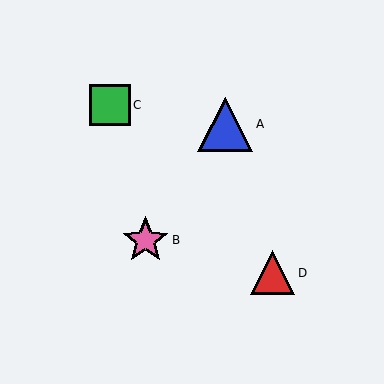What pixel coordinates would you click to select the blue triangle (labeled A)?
Click at (225, 124) to select the blue triangle A.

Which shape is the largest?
The blue triangle (labeled A) is the largest.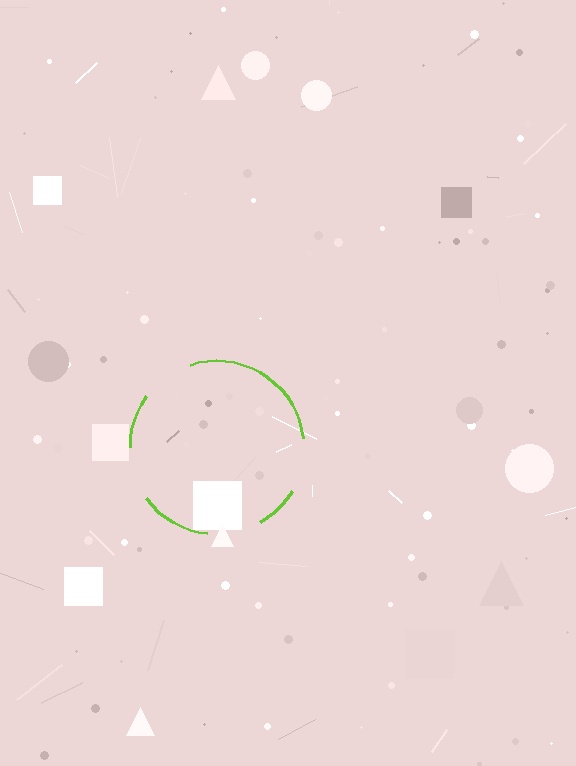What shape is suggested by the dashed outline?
The dashed outline suggests a circle.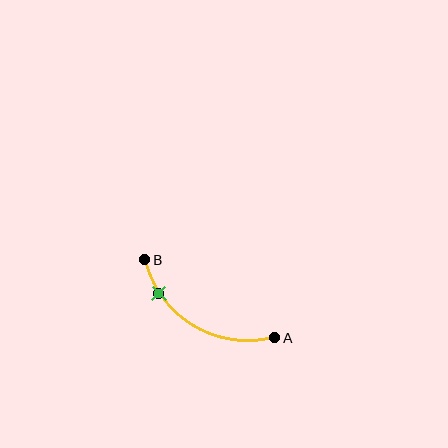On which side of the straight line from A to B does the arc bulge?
The arc bulges below the straight line connecting A and B.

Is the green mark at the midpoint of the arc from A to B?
No. The green mark lies on the arc but is closer to endpoint B. The arc midpoint would be at the point on the curve equidistant along the arc from both A and B.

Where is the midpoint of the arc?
The arc midpoint is the point on the curve farthest from the straight line joining A and B. It sits below that line.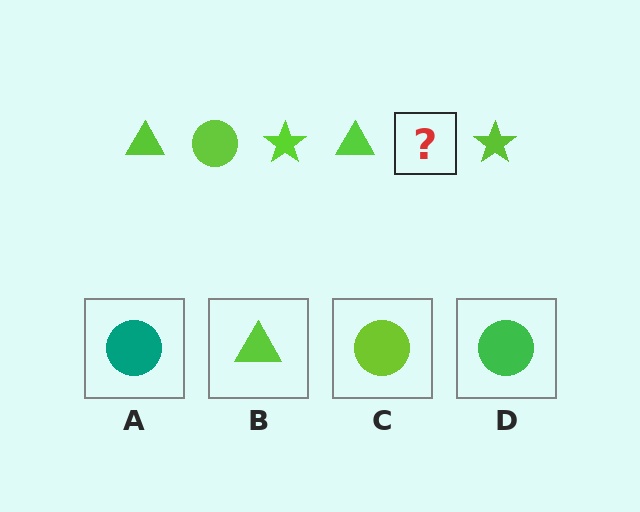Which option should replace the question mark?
Option C.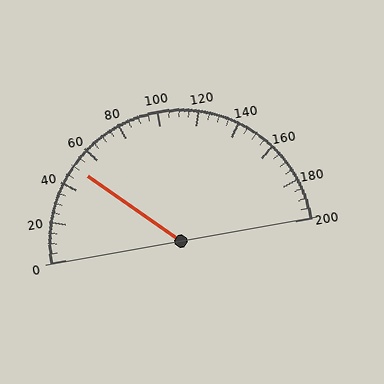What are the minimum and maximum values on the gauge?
The gauge ranges from 0 to 200.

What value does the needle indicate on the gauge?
The needle indicates approximately 50.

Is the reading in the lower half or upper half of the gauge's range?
The reading is in the lower half of the range (0 to 200).